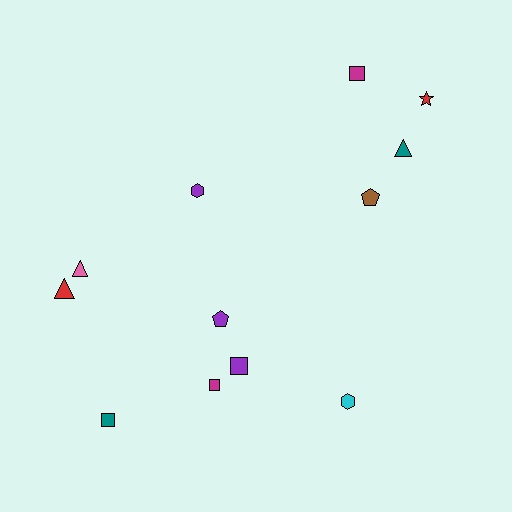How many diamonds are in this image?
There are no diamonds.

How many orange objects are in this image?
There are no orange objects.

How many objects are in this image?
There are 12 objects.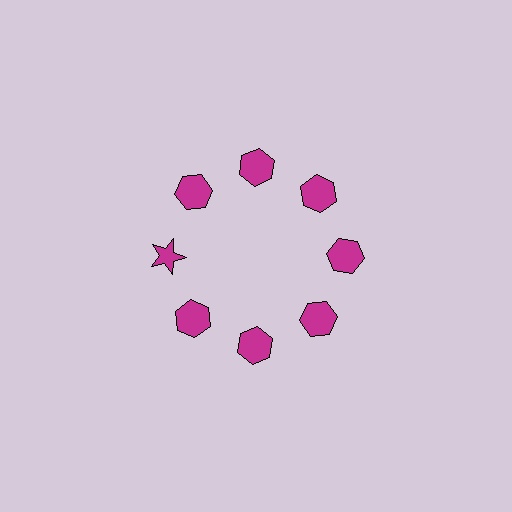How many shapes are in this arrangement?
There are 8 shapes arranged in a ring pattern.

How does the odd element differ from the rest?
It has a different shape: star instead of hexagon.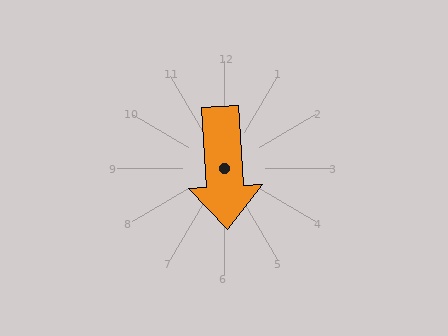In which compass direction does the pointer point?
South.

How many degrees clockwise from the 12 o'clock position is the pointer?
Approximately 176 degrees.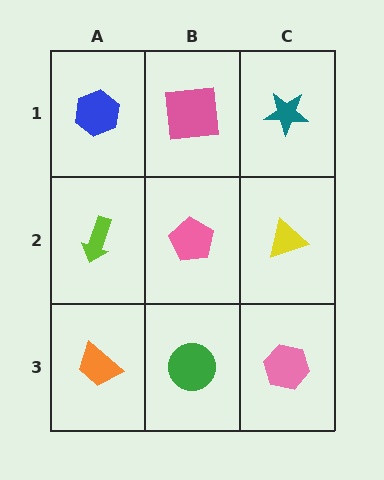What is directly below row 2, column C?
A pink hexagon.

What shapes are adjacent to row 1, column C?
A yellow triangle (row 2, column C), a pink square (row 1, column B).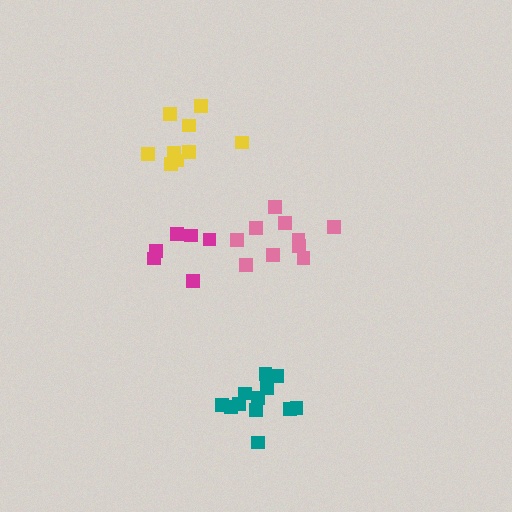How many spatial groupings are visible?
There are 4 spatial groupings.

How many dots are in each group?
Group 1: 6 dots, Group 2: 12 dots, Group 3: 9 dots, Group 4: 10 dots (37 total).